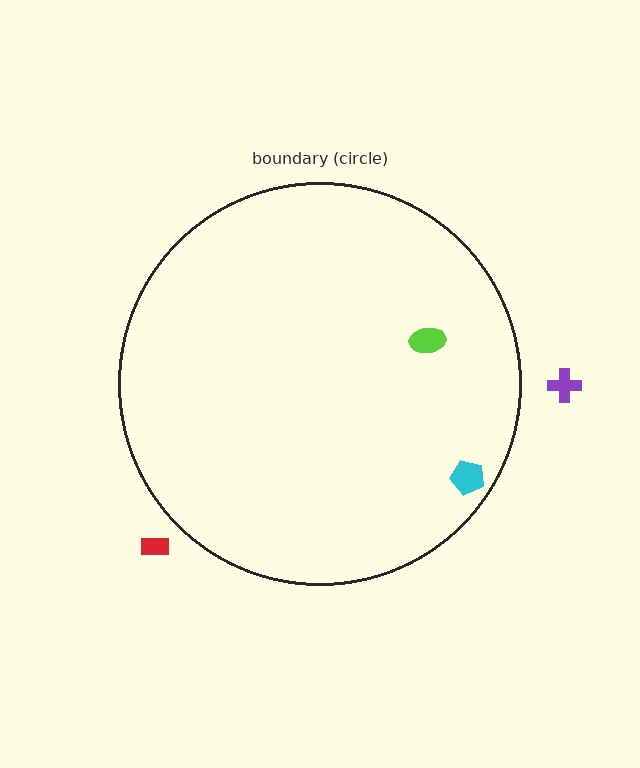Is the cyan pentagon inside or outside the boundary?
Inside.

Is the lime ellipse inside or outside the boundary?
Inside.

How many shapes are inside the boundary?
2 inside, 2 outside.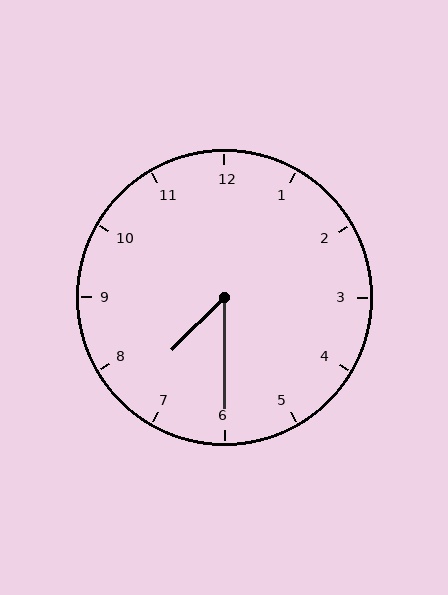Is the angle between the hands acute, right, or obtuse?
It is acute.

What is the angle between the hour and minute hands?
Approximately 45 degrees.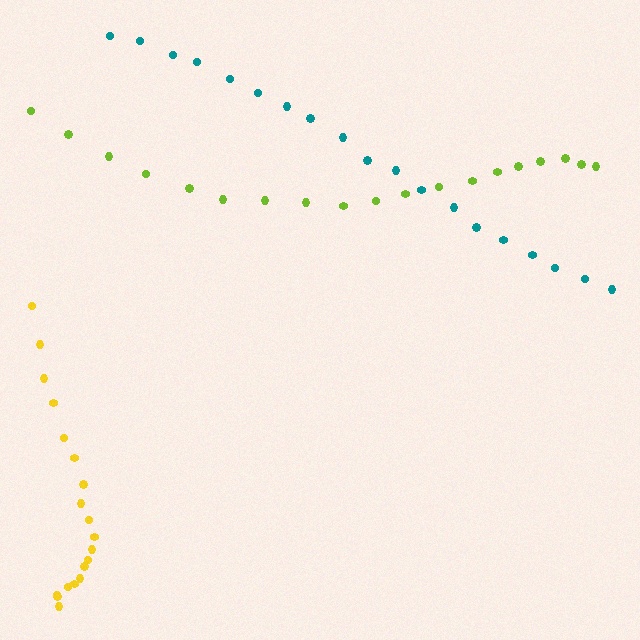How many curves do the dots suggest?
There are 3 distinct paths.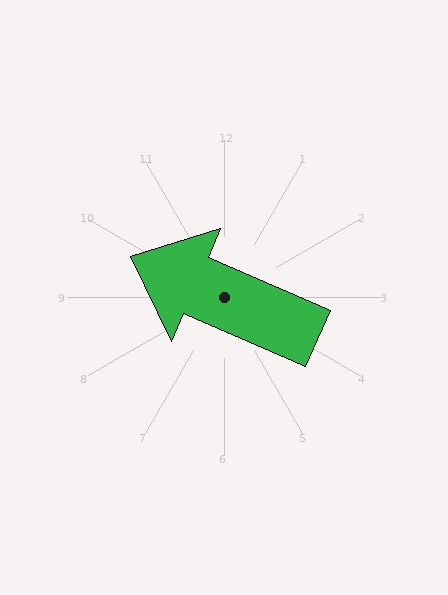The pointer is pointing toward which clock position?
Roughly 10 o'clock.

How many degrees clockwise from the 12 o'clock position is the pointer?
Approximately 294 degrees.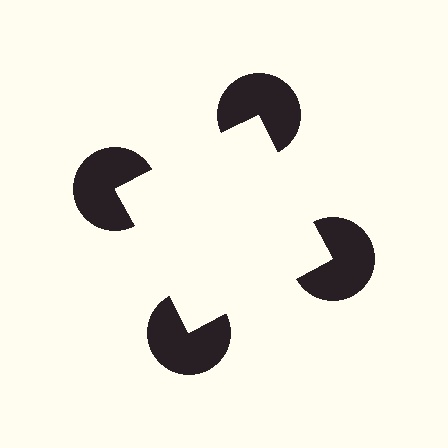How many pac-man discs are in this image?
There are 4 — one at each vertex of the illusory square.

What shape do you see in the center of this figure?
An illusory square — its edges are inferred from the aligned wedge cuts in the pac-man discs, not physically drawn.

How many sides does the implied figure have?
4 sides.